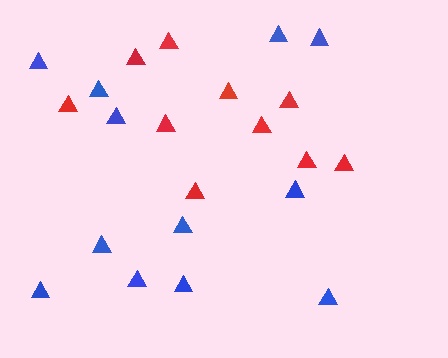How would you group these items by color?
There are 2 groups: one group of blue triangles (12) and one group of red triangles (10).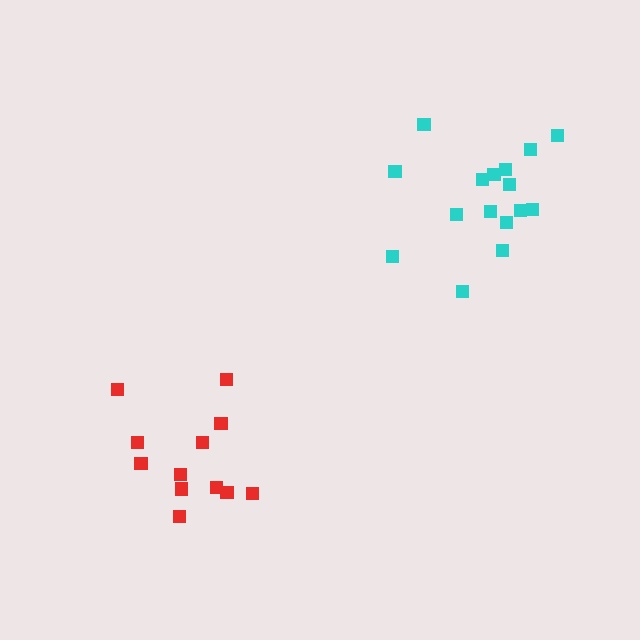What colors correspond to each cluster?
The clusters are colored: red, cyan.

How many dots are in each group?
Group 1: 12 dots, Group 2: 16 dots (28 total).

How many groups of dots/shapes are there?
There are 2 groups.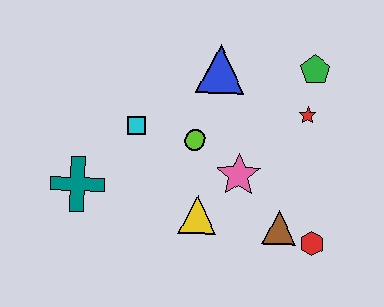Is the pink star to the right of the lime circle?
Yes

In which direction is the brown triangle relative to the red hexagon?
The brown triangle is to the left of the red hexagon.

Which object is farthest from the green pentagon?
The teal cross is farthest from the green pentagon.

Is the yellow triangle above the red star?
No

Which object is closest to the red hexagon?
The brown triangle is closest to the red hexagon.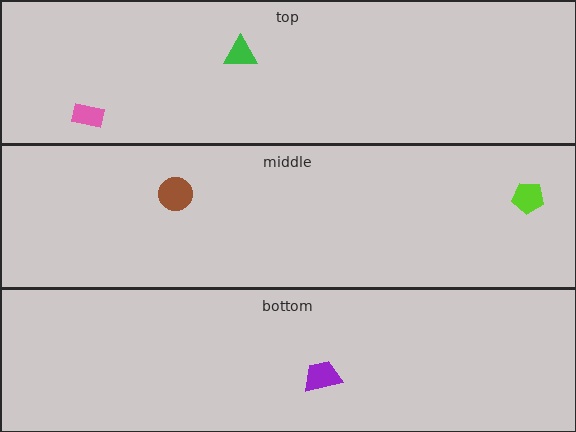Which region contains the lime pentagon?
The middle region.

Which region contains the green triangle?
The top region.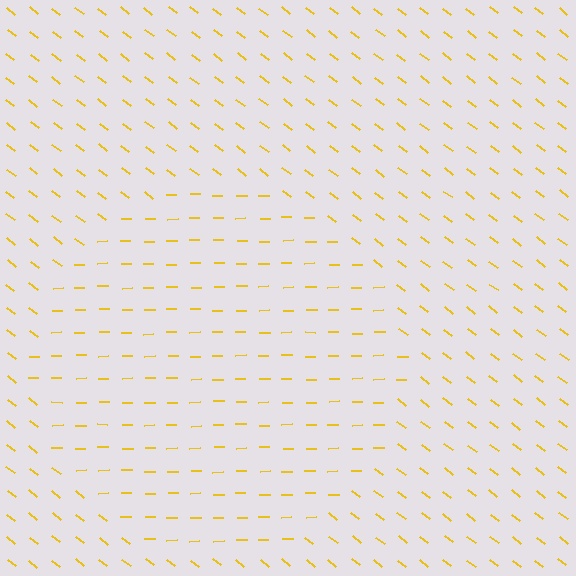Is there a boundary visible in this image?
Yes, there is a texture boundary formed by a change in line orientation.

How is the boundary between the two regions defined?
The boundary is defined purely by a change in line orientation (approximately 39 degrees difference). All lines are the same color and thickness.